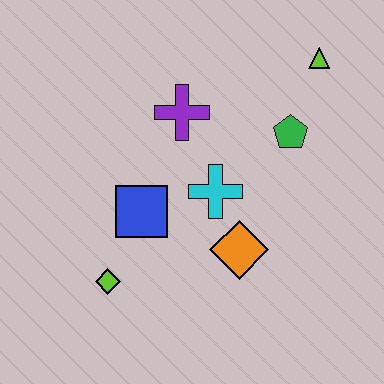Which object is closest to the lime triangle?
The green pentagon is closest to the lime triangle.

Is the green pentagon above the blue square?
Yes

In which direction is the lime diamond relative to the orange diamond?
The lime diamond is to the left of the orange diamond.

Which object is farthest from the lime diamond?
The lime triangle is farthest from the lime diamond.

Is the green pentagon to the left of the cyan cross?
No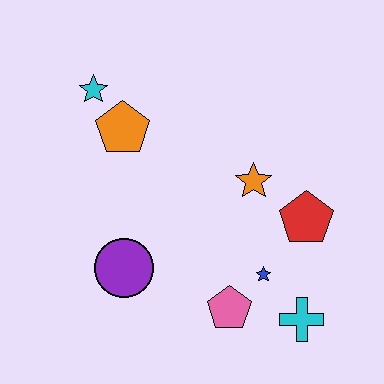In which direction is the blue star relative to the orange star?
The blue star is below the orange star.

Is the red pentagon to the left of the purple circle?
No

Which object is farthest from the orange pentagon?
The cyan cross is farthest from the orange pentagon.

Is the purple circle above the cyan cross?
Yes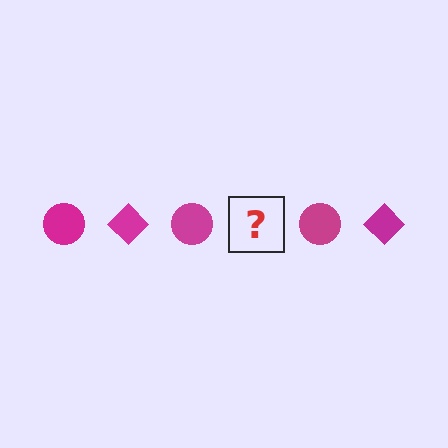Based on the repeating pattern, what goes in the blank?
The blank should be a magenta diamond.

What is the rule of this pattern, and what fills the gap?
The rule is that the pattern cycles through circle, diamond shapes in magenta. The gap should be filled with a magenta diamond.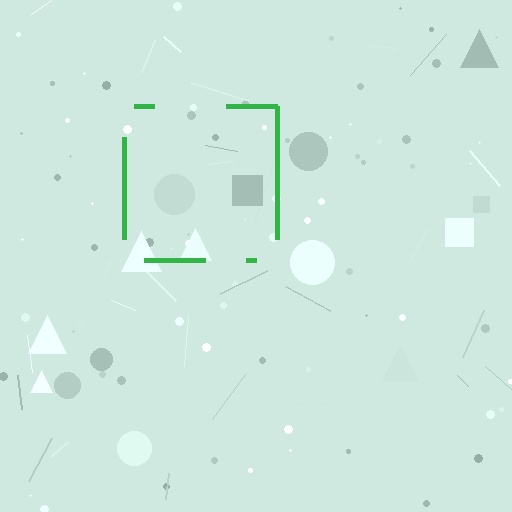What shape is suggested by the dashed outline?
The dashed outline suggests a square.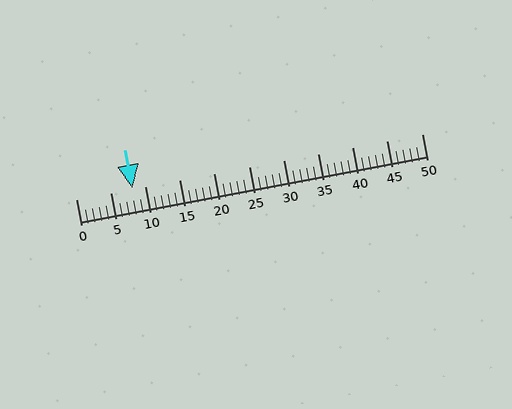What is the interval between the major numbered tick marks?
The major tick marks are spaced 5 units apart.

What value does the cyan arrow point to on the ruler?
The cyan arrow points to approximately 8.